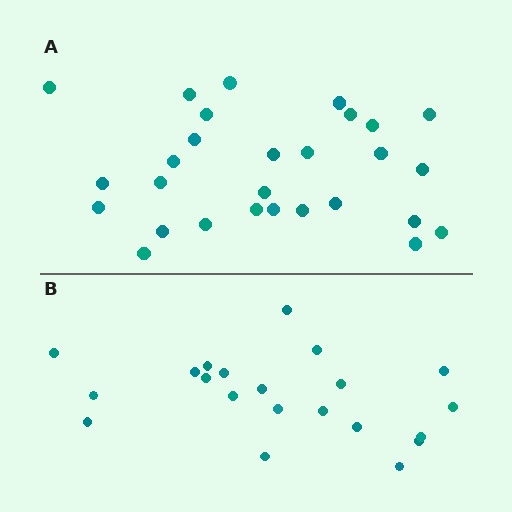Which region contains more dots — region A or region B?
Region A (the top region) has more dots.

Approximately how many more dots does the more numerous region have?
Region A has roughly 8 or so more dots than region B.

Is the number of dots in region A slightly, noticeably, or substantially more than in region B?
Region A has noticeably more, but not dramatically so. The ratio is roughly 1.3 to 1.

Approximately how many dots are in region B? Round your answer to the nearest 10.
About 20 dots. (The exact count is 21, which rounds to 20.)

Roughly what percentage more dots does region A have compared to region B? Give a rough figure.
About 35% more.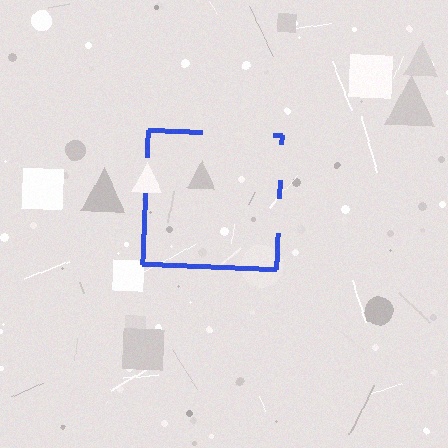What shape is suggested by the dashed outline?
The dashed outline suggests a square.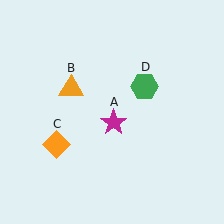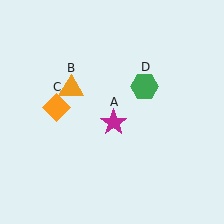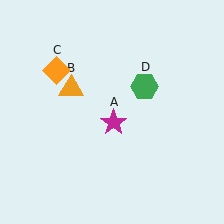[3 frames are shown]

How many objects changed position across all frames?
1 object changed position: orange diamond (object C).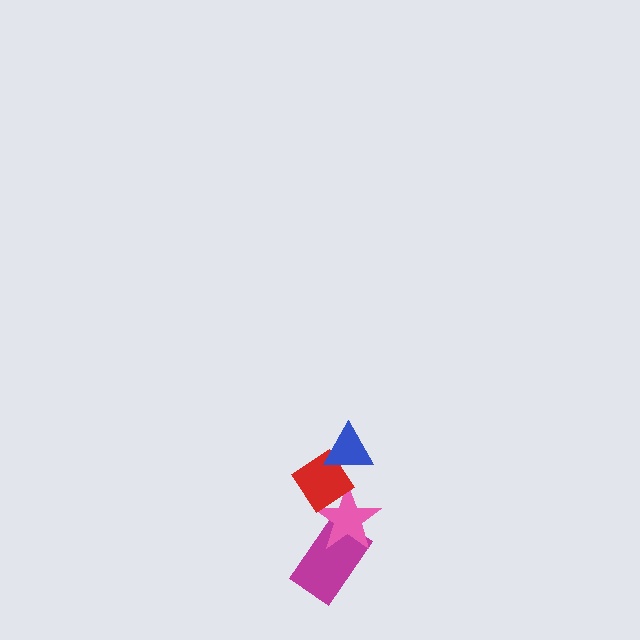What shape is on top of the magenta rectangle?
The pink star is on top of the magenta rectangle.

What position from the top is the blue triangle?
The blue triangle is 1st from the top.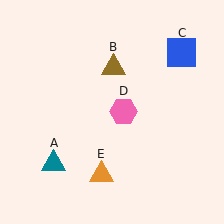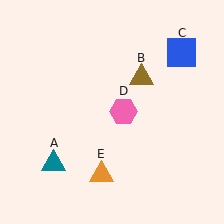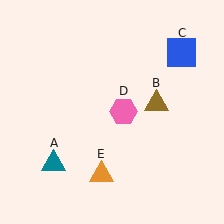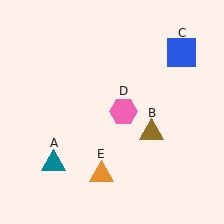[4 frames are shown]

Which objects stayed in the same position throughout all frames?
Teal triangle (object A) and blue square (object C) and pink hexagon (object D) and orange triangle (object E) remained stationary.